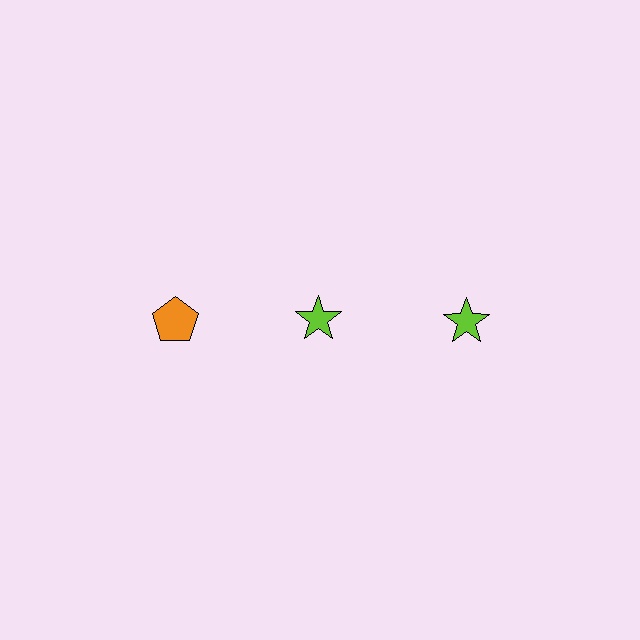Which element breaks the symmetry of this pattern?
The orange pentagon in the top row, leftmost column breaks the symmetry. All other shapes are lime stars.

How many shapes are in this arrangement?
There are 3 shapes arranged in a grid pattern.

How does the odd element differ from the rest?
It differs in both color (orange instead of lime) and shape (pentagon instead of star).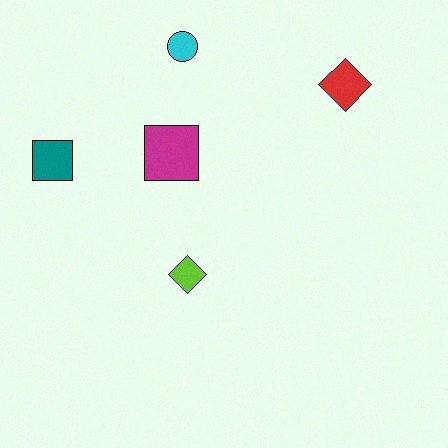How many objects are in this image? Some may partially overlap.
There are 5 objects.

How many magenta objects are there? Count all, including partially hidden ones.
There is 1 magenta object.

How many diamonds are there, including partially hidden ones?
There are 2 diamonds.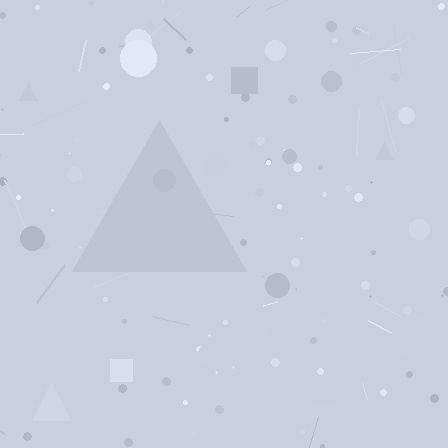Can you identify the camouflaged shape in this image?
The camouflaged shape is a triangle.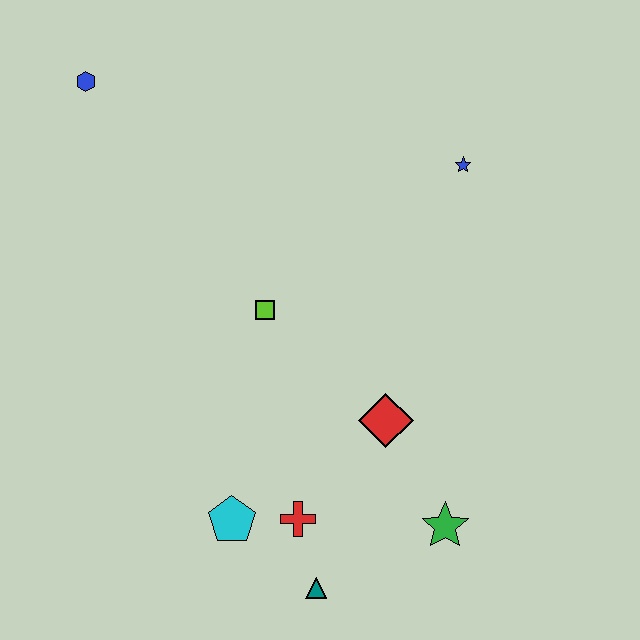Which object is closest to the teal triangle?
The red cross is closest to the teal triangle.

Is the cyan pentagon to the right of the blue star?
No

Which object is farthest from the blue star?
The teal triangle is farthest from the blue star.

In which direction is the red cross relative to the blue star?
The red cross is below the blue star.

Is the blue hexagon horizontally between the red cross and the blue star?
No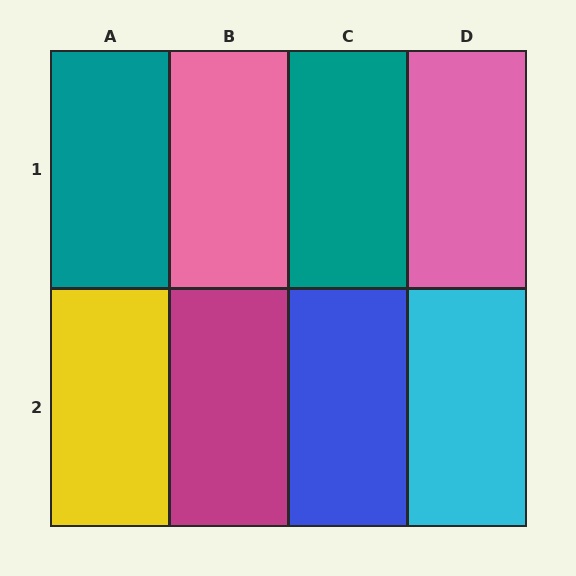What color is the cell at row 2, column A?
Yellow.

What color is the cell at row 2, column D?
Cyan.